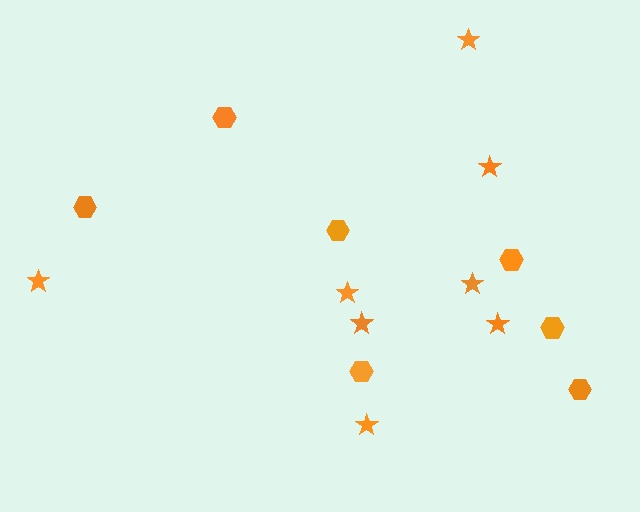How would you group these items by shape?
There are 2 groups: one group of stars (8) and one group of hexagons (7).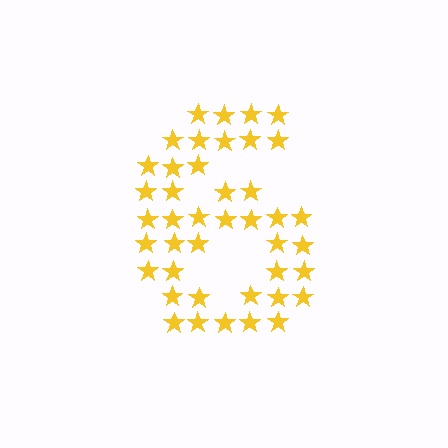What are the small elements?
The small elements are stars.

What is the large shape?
The large shape is the digit 6.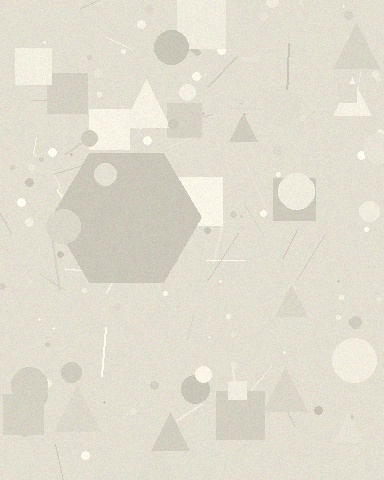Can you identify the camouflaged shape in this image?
The camouflaged shape is a hexagon.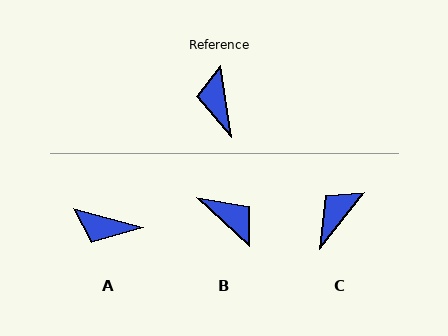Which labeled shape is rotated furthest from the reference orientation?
B, about 141 degrees away.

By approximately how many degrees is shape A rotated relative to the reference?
Approximately 66 degrees counter-clockwise.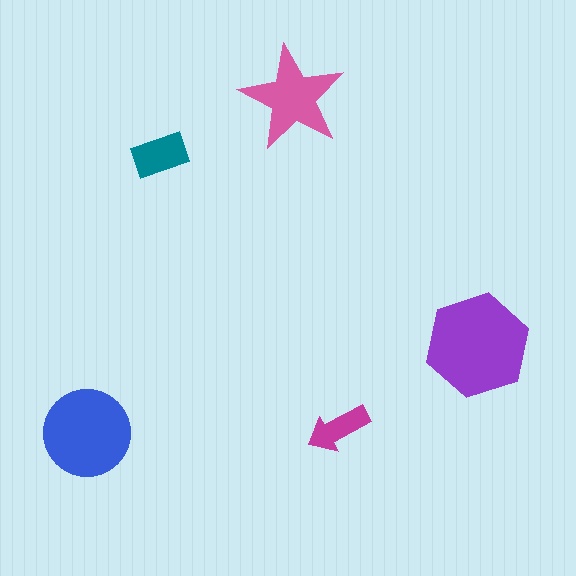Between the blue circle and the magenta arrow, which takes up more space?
The blue circle.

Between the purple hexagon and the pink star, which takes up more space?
The purple hexagon.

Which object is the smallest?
The magenta arrow.